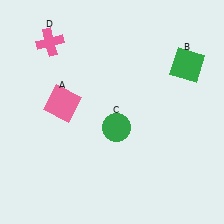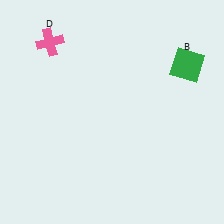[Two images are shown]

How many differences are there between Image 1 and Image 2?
There are 2 differences between the two images.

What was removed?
The green circle (C), the pink square (A) were removed in Image 2.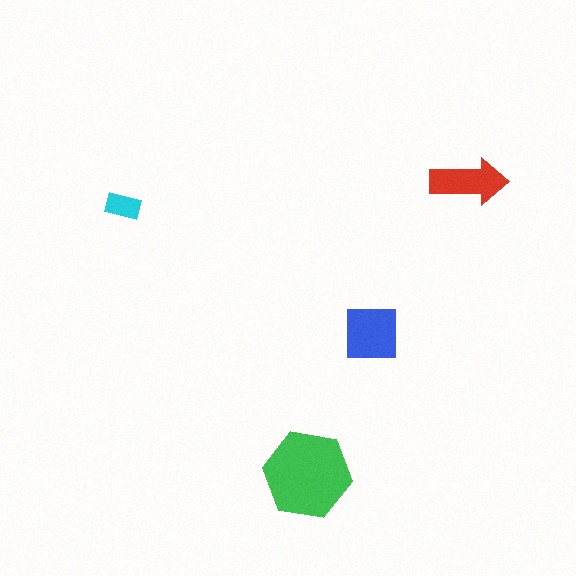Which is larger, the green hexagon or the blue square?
The green hexagon.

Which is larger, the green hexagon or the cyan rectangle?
The green hexagon.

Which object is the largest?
The green hexagon.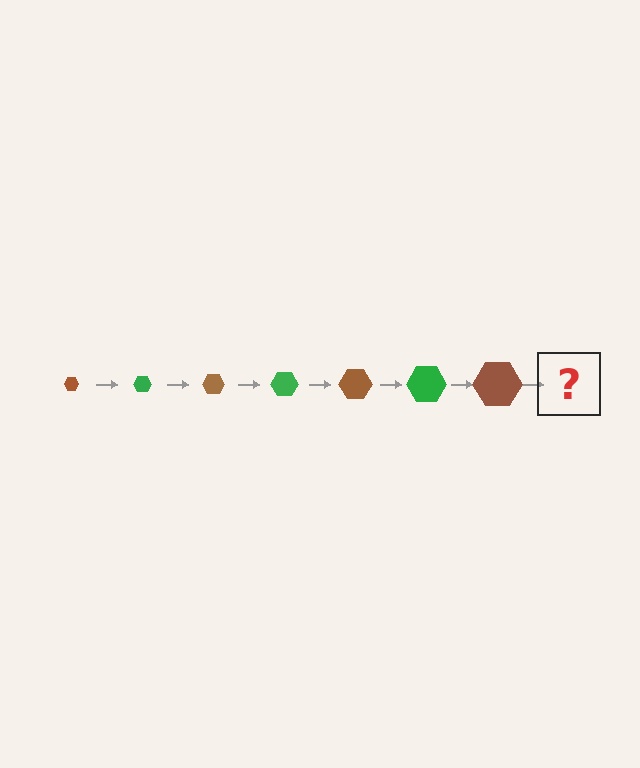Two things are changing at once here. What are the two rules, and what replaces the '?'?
The two rules are that the hexagon grows larger each step and the color cycles through brown and green. The '?' should be a green hexagon, larger than the previous one.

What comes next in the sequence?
The next element should be a green hexagon, larger than the previous one.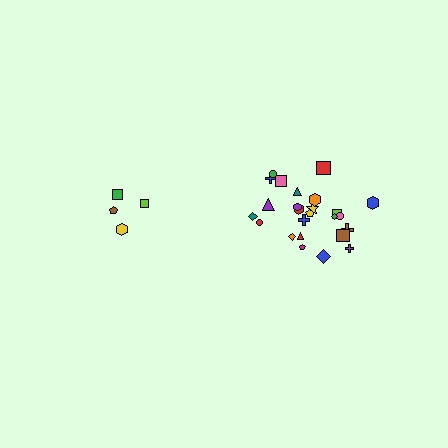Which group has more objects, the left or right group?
The right group.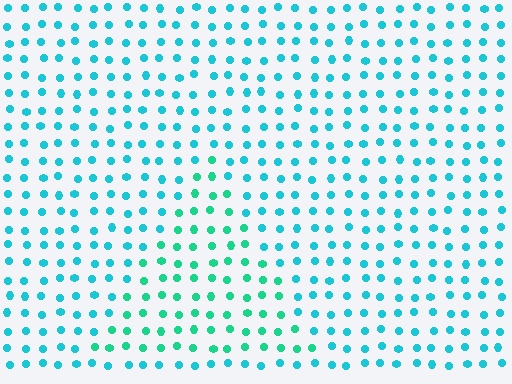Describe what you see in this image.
The image is filled with small cyan elements in a uniform arrangement. A triangle-shaped region is visible where the elements are tinted to a slightly different hue, forming a subtle color boundary.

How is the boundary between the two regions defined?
The boundary is defined purely by a slight shift in hue (about 29 degrees). Spacing, size, and orientation are identical on both sides.